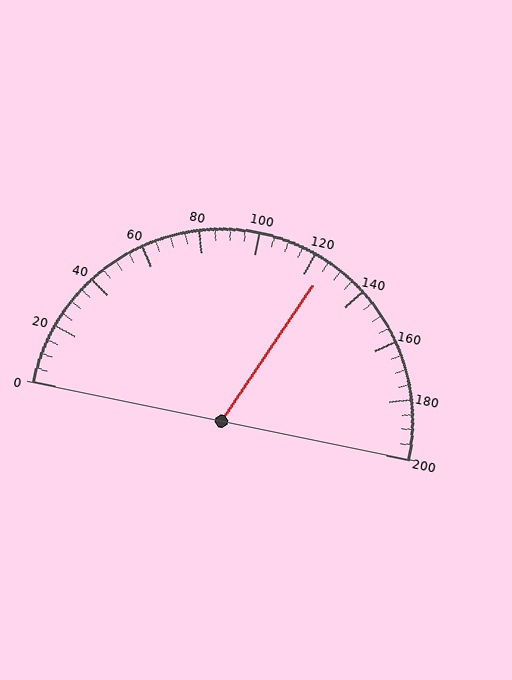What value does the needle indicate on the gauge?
The needle indicates approximately 125.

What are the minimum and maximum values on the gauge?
The gauge ranges from 0 to 200.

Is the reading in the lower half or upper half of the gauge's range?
The reading is in the upper half of the range (0 to 200).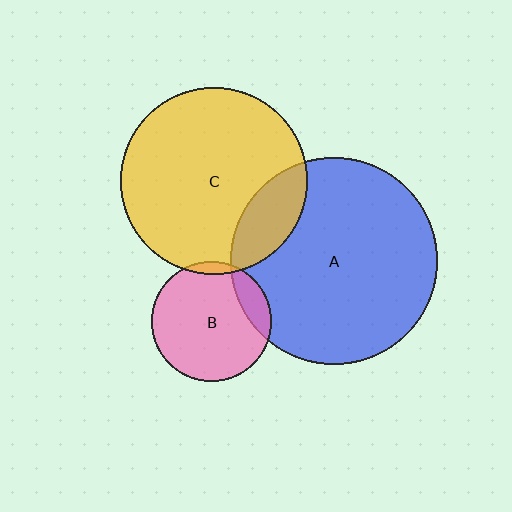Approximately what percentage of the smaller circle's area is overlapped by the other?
Approximately 15%.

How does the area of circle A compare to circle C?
Approximately 1.2 times.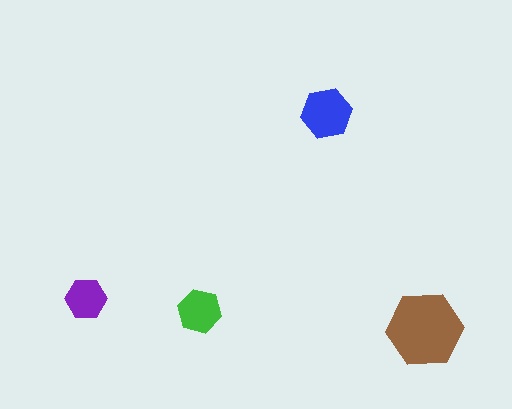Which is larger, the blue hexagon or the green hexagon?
The blue one.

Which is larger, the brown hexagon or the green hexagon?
The brown one.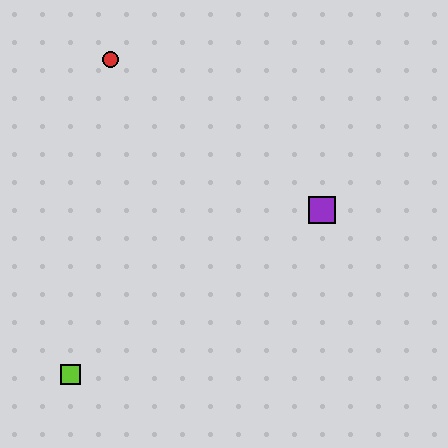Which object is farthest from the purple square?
The lime square is farthest from the purple square.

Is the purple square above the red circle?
No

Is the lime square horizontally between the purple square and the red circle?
No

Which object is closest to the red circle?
The purple square is closest to the red circle.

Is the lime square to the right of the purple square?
No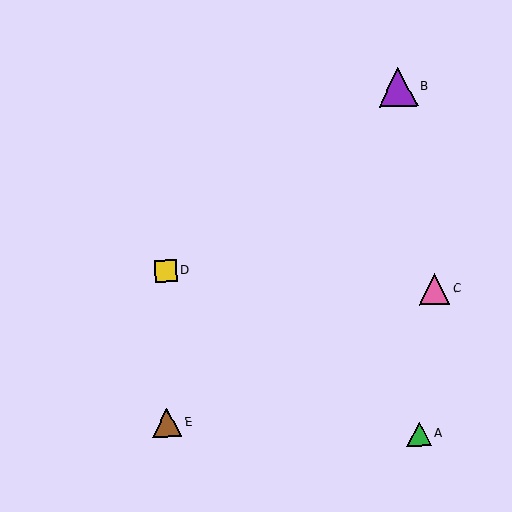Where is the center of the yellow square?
The center of the yellow square is at (166, 271).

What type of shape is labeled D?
Shape D is a yellow square.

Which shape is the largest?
The purple triangle (labeled B) is the largest.